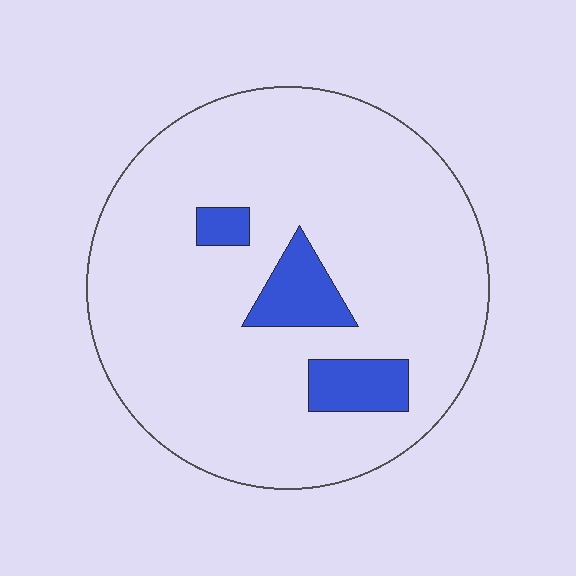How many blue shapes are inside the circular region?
3.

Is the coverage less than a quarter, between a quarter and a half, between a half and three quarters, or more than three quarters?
Less than a quarter.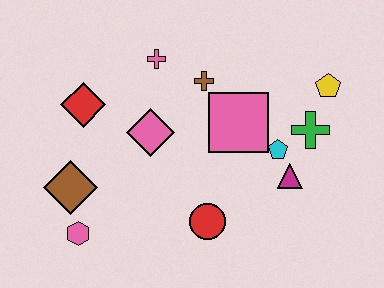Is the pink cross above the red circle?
Yes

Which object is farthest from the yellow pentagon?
The pink hexagon is farthest from the yellow pentagon.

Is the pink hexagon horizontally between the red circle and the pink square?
No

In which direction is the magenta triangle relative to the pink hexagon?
The magenta triangle is to the right of the pink hexagon.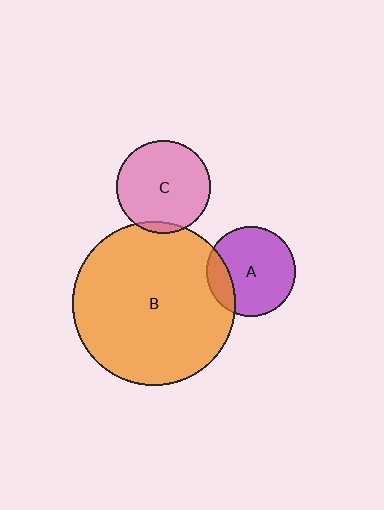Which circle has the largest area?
Circle B (orange).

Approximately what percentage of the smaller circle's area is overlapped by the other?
Approximately 20%.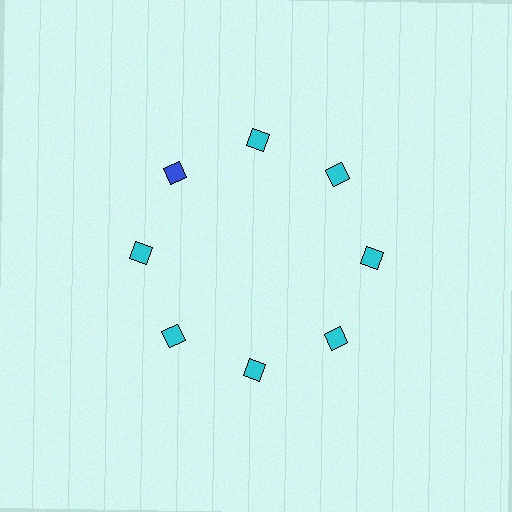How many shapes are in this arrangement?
There are 8 shapes arranged in a ring pattern.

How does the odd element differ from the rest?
It has a different color: blue instead of cyan.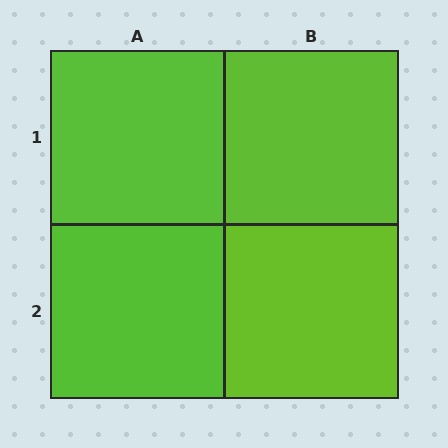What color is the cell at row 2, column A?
Lime.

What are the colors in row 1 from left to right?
Lime, lime.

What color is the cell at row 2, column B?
Lime.